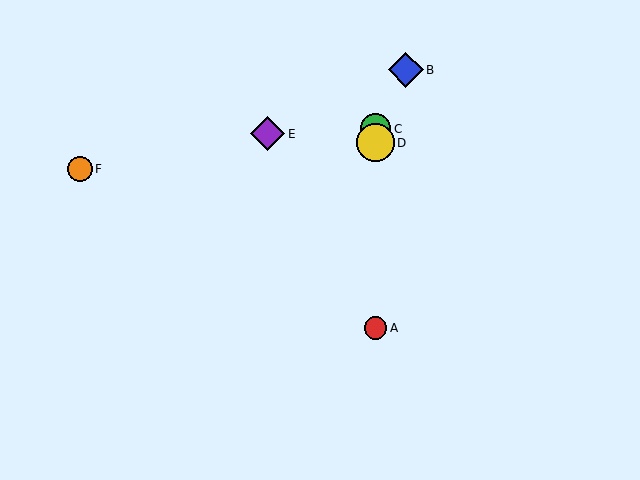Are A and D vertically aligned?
Yes, both are at x≈375.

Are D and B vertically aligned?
No, D is at x≈375 and B is at x≈406.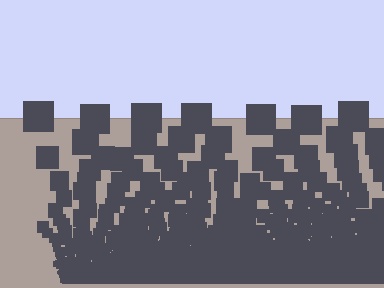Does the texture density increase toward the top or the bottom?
Density increases toward the bottom.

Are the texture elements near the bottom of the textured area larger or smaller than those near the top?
Smaller. The gradient is inverted — elements near the bottom are smaller and denser.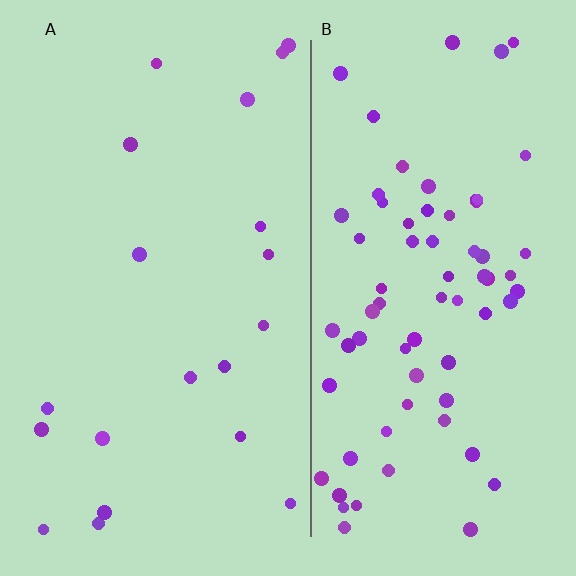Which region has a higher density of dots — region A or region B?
B (the right).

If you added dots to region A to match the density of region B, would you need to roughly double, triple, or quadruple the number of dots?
Approximately quadruple.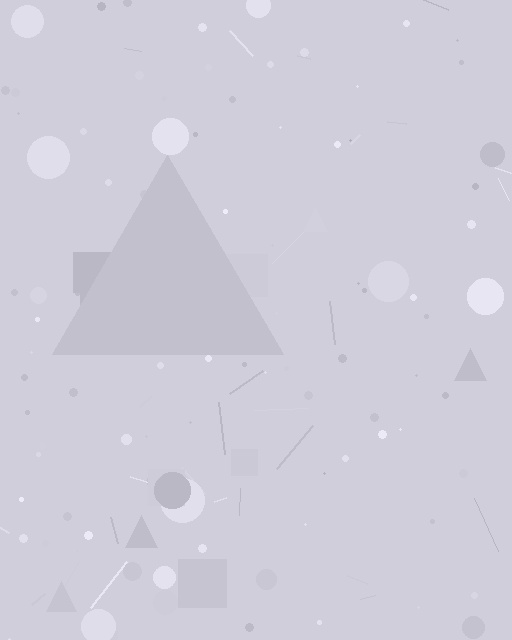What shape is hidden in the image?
A triangle is hidden in the image.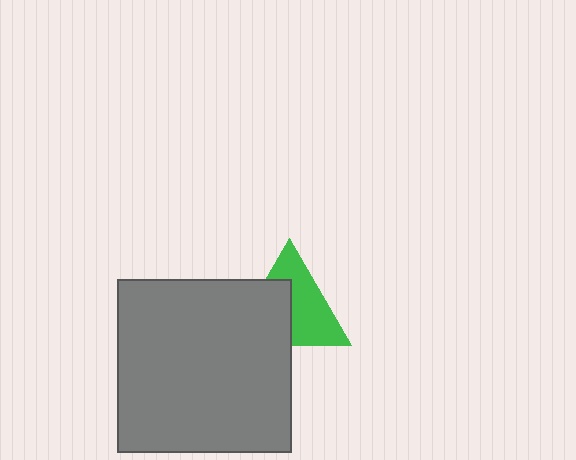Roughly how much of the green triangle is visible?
About half of it is visible (roughly 56%).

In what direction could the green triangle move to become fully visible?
The green triangle could move toward the upper-right. That would shift it out from behind the gray square entirely.